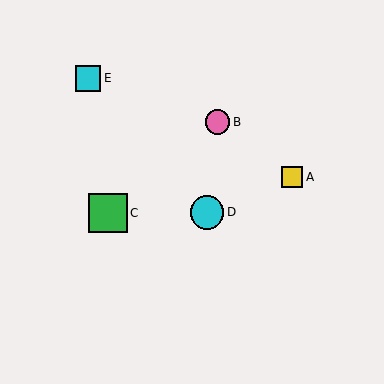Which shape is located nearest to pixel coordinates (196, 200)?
The cyan circle (labeled D) at (207, 212) is nearest to that location.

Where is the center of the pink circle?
The center of the pink circle is at (218, 122).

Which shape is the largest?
The green square (labeled C) is the largest.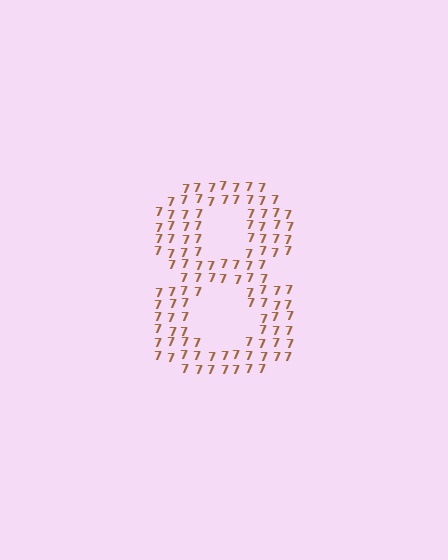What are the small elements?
The small elements are digit 7's.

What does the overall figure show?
The overall figure shows the digit 8.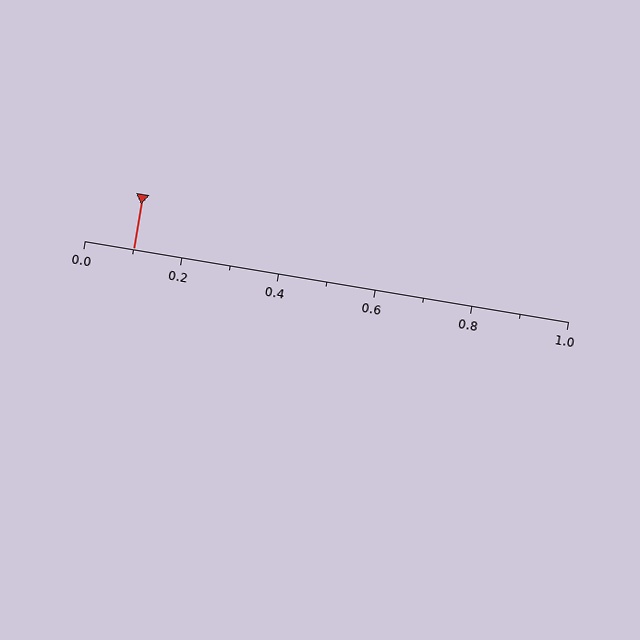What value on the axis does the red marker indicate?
The marker indicates approximately 0.1.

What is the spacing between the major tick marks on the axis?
The major ticks are spaced 0.2 apart.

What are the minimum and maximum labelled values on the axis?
The axis runs from 0.0 to 1.0.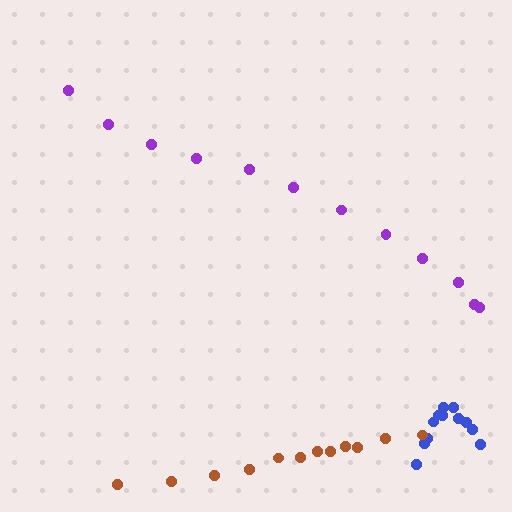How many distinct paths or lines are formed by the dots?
There are 3 distinct paths.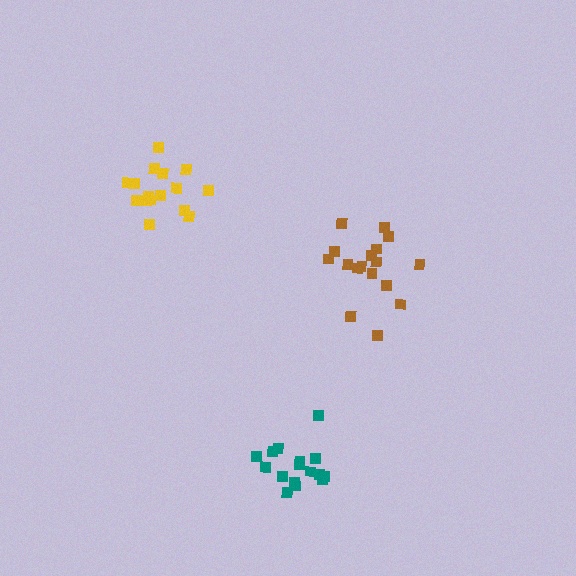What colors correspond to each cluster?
The clusters are colored: yellow, brown, teal.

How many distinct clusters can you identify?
There are 3 distinct clusters.